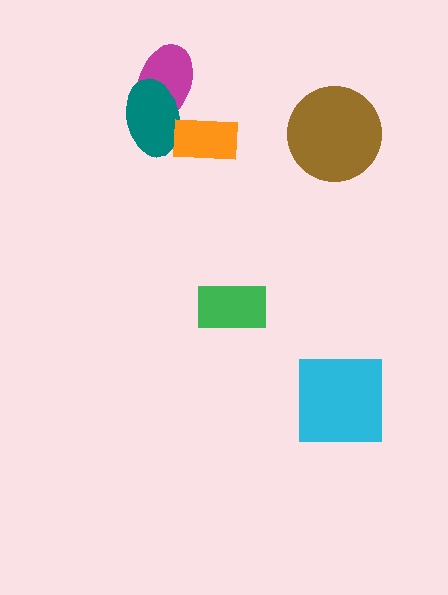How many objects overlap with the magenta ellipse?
1 object overlaps with the magenta ellipse.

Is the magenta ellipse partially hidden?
Yes, it is partially covered by another shape.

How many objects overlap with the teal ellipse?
2 objects overlap with the teal ellipse.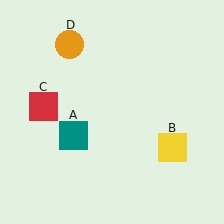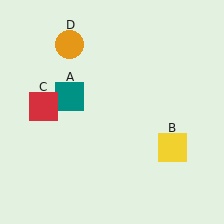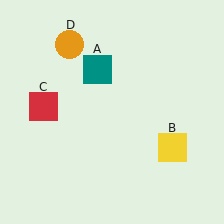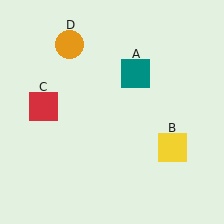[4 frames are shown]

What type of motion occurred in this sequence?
The teal square (object A) rotated clockwise around the center of the scene.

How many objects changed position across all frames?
1 object changed position: teal square (object A).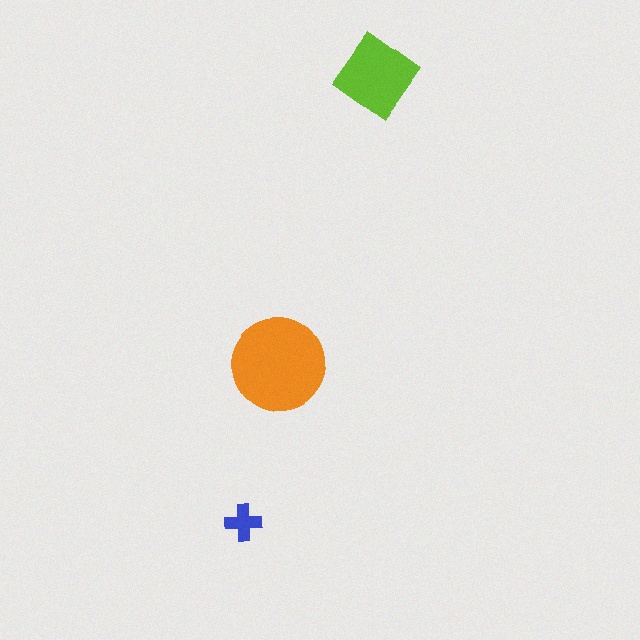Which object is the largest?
The orange circle.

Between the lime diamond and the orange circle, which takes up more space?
The orange circle.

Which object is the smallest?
The blue cross.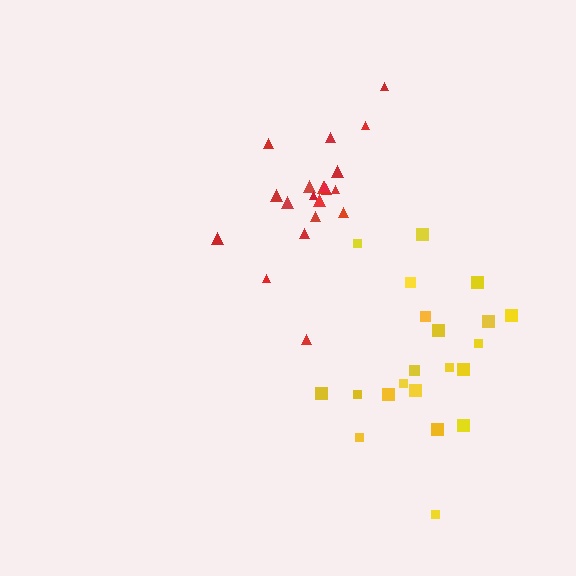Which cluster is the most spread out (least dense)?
Yellow.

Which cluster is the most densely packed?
Red.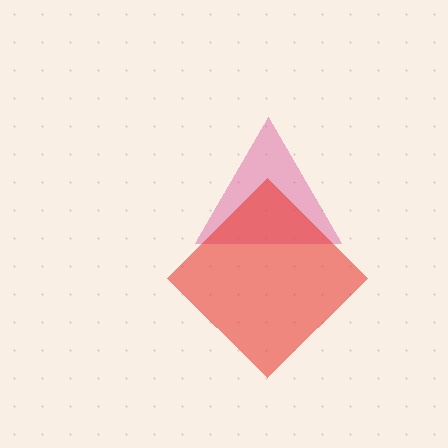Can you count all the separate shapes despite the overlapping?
Yes, there are 2 separate shapes.